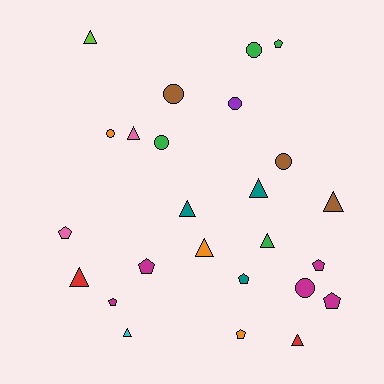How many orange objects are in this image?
There are 3 orange objects.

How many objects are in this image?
There are 25 objects.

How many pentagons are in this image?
There are 8 pentagons.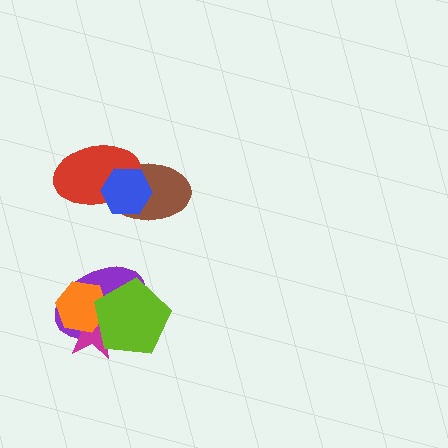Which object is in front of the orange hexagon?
The lime pentagon is in front of the orange hexagon.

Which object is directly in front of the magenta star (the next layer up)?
The orange hexagon is directly in front of the magenta star.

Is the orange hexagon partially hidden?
Yes, it is partially covered by another shape.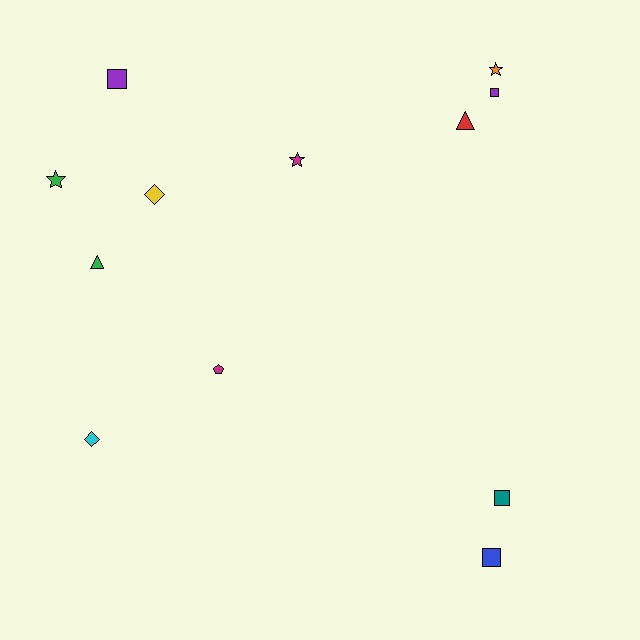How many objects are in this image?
There are 12 objects.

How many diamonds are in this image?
There are 2 diamonds.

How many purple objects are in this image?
There are 2 purple objects.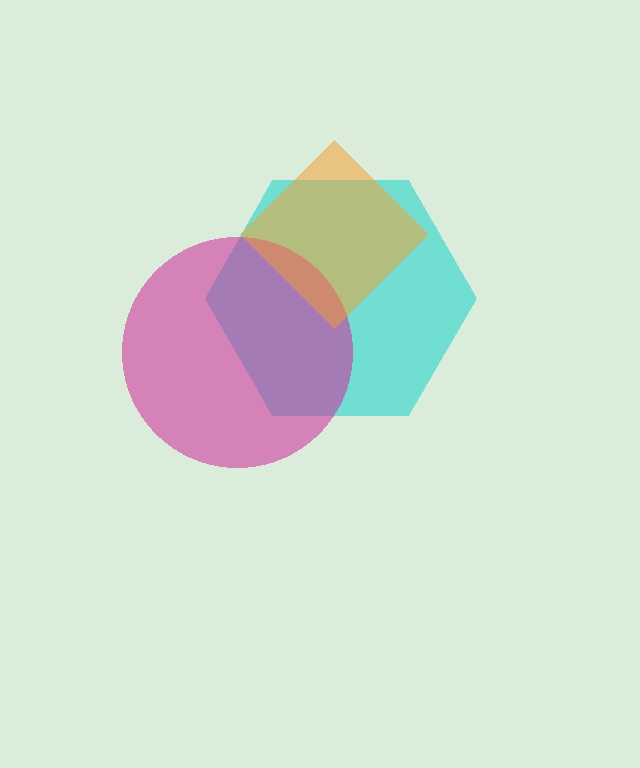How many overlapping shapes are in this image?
There are 3 overlapping shapes in the image.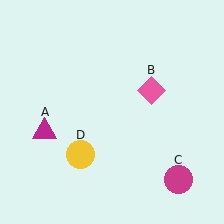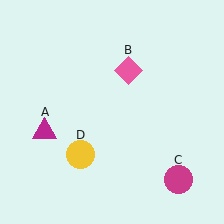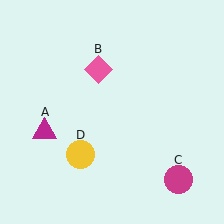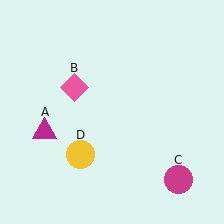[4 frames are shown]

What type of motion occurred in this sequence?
The pink diamond (object B) rotated counterclockwise around the center of the scene.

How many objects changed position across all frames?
1 object changed position: pink diamond (object B).